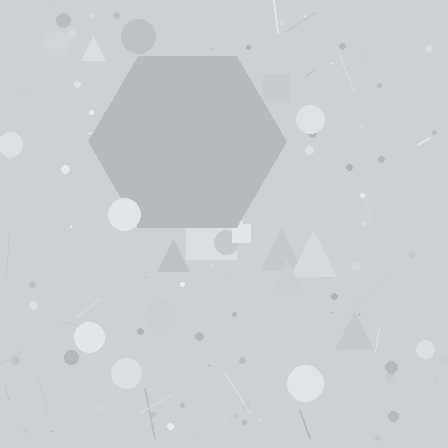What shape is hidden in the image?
A hexagon is hidden in the image.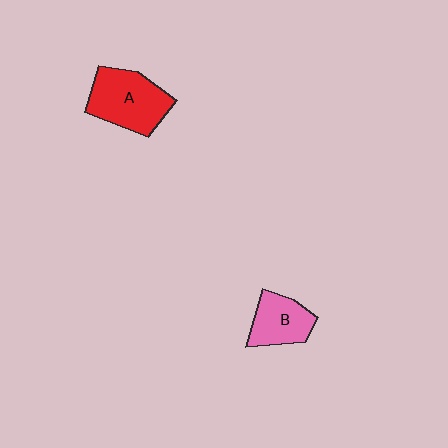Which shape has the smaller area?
Shape B (pink).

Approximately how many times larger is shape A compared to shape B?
Approximately 1.5 times.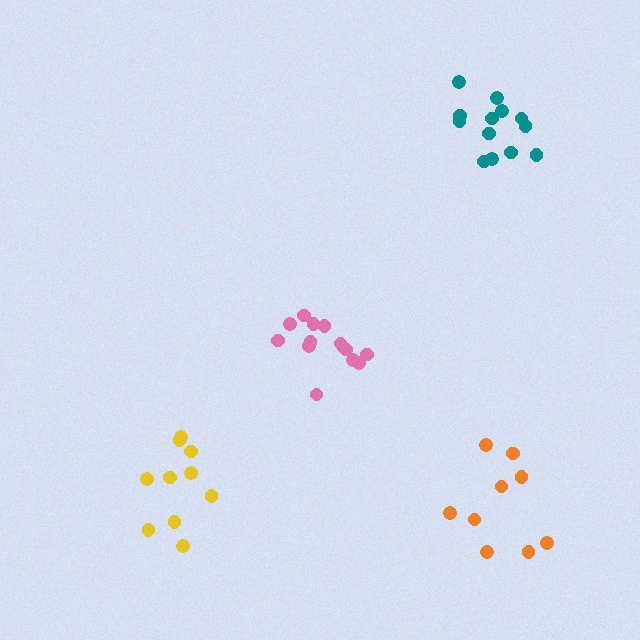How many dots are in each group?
Group 1: 14 dots, Group 2: 13 dots, Group 3: 10 dots, Group 4: 9 dots (46 total).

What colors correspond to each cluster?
The clusters are colored: pink, teal, yellow, orange.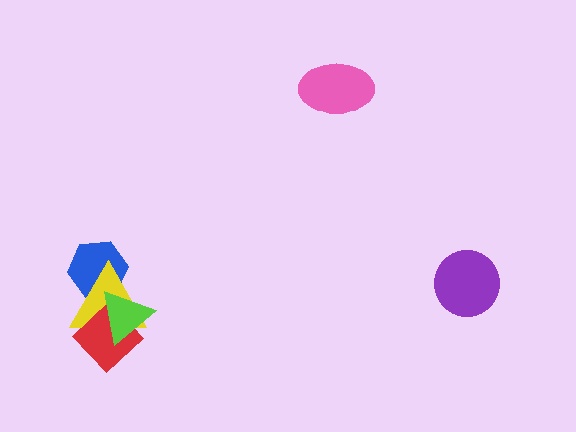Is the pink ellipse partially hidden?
No, no other shape covers it.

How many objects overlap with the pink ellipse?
0 objects overlap with the pink ellipse.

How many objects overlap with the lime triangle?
3 objects overlap with the lime triangle.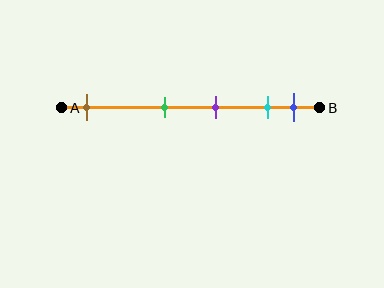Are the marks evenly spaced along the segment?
No, the marks are not evenly spaced.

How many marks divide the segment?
There are 5 marks dividing the segment.